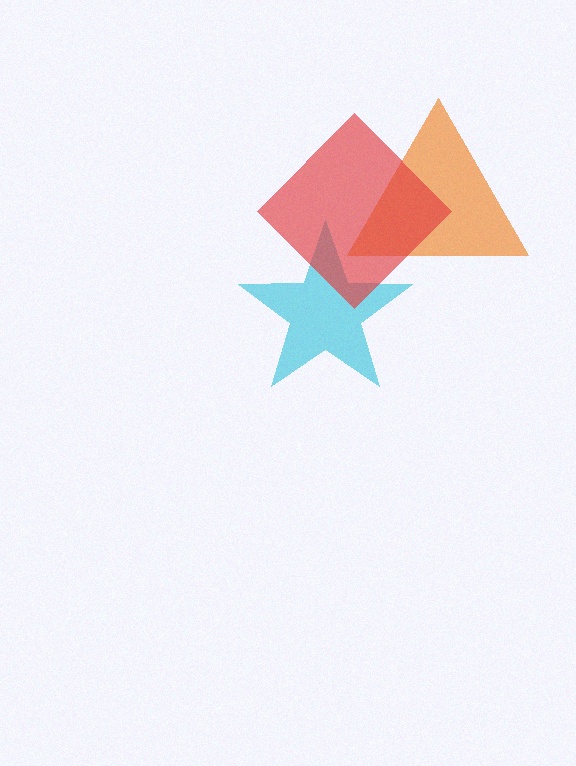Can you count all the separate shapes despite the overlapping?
Yes, there are 3 separate shapes.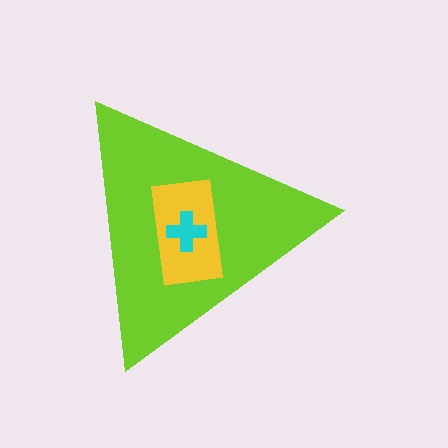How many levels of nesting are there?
3.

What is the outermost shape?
The lime triangle.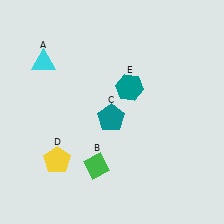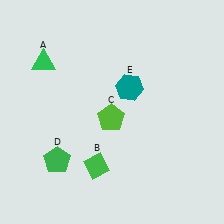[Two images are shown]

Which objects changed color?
A changed from cyan to green. C changed from teal to lime. D changed from yellow to green.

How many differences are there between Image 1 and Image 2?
There are 3 differences between the two images.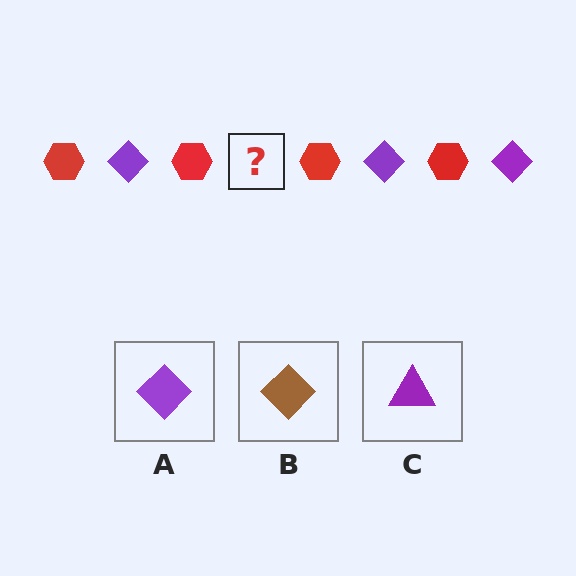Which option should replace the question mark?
Option A.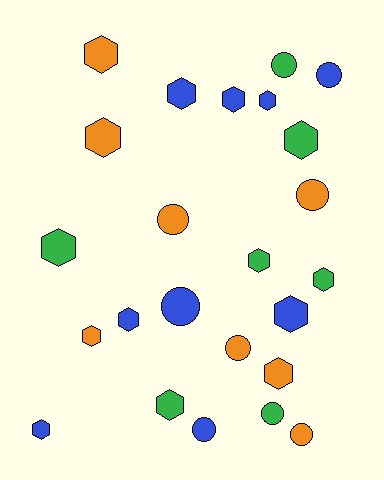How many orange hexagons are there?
There are 4 orange hexagons.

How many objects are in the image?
There are 24 objects.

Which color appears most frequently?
Blue, with 9 objects.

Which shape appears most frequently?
Hexagon, with 15 objects.